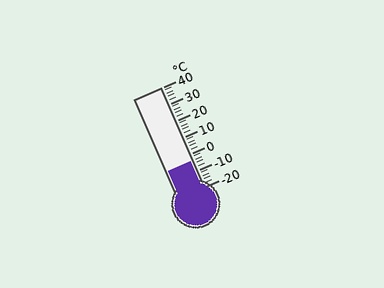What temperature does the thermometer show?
The thermometer shows approximately -4°C.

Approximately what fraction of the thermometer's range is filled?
The thermometer is filled to approximately 25% of its range.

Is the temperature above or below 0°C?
The temperature is below 0°C.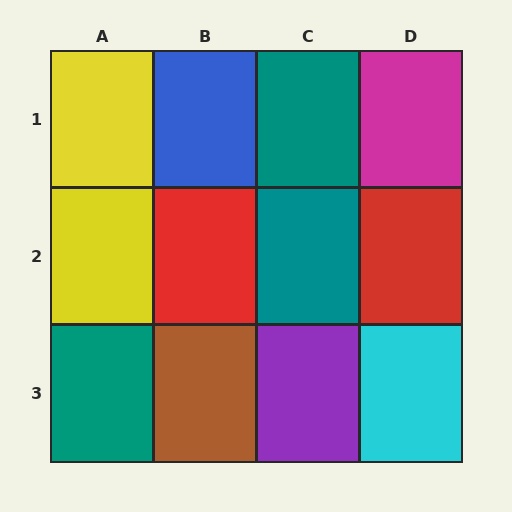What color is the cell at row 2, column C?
Teal.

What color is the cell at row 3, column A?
Teal.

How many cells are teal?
3 cells are teal.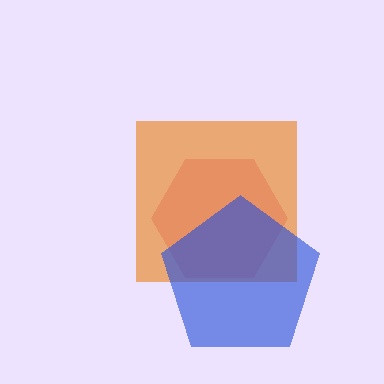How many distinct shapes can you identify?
There are 3 distinct shapes: a pink hexagon, an orange square, a blue pentagon.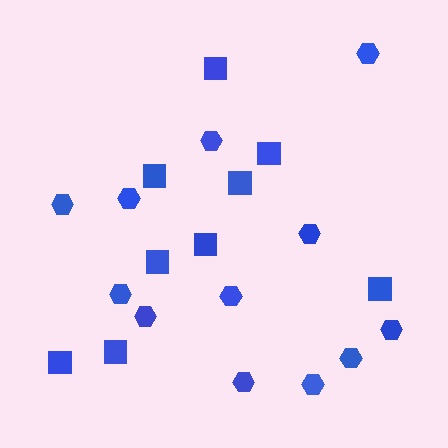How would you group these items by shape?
There are 2 groups: one group of squares (9) and one group of hexagons (12).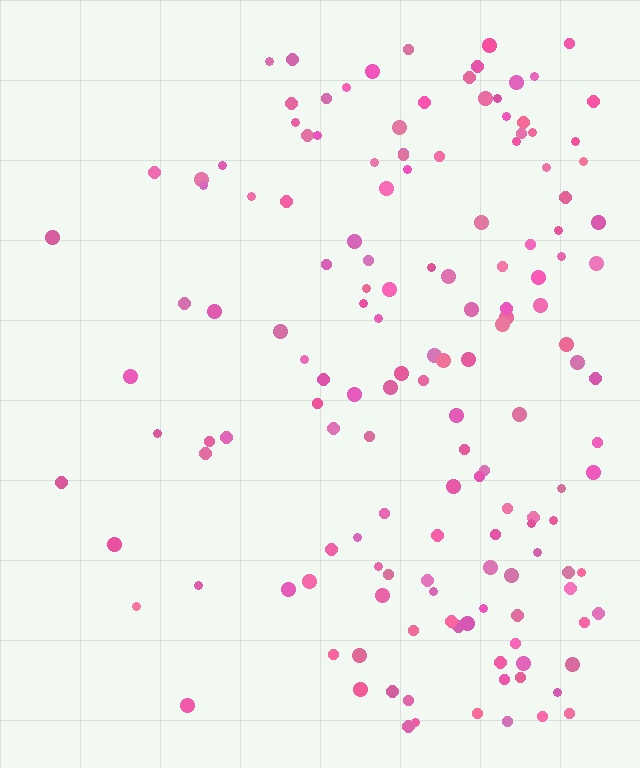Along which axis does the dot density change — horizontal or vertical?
Horizontal.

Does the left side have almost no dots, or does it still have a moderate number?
Still a moderate number, just noticeably fewer than the right.